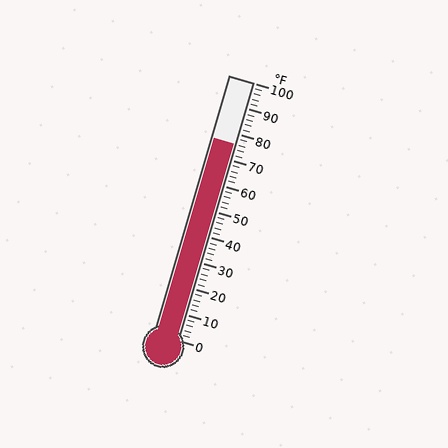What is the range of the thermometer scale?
The thermometer scale ranges from 0°F to 100°F.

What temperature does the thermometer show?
The thermometer shows approximately 76°F.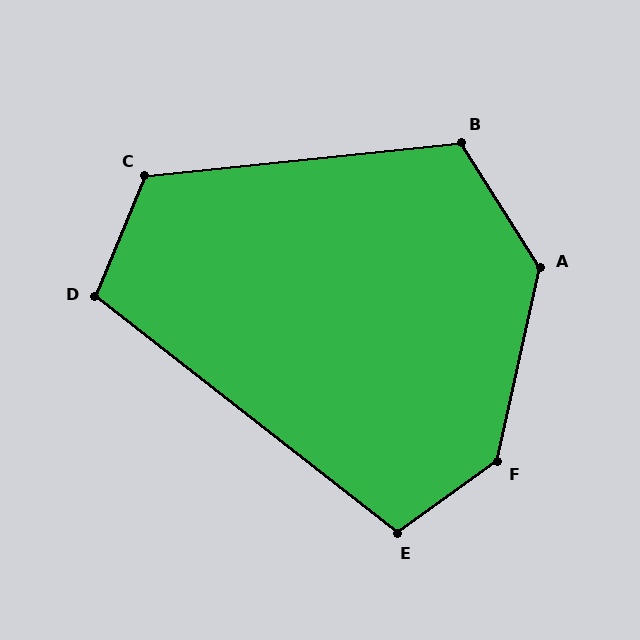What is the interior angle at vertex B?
Approximately 116 degrees (obtuse).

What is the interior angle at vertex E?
Approximately 106 degrees (obtuse).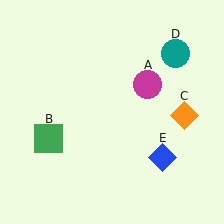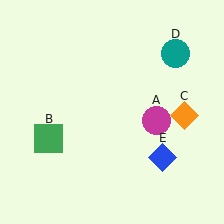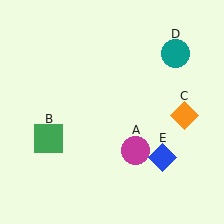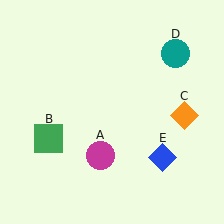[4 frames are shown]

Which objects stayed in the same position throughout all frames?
Green square (object B) and orange diamond (object C) and teal circle (object D) and blue diamond (object E) remained stationary.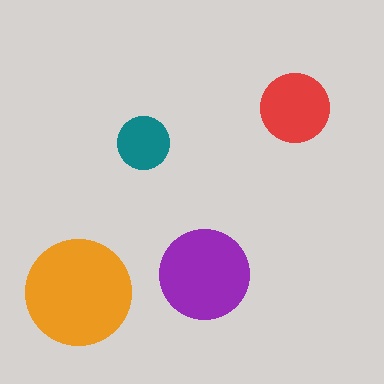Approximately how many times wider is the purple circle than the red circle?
About 1.5 times wider.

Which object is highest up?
The red circle is topmost.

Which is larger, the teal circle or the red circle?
The red one.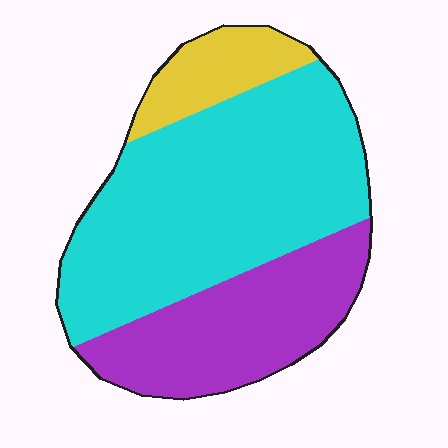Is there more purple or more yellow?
Purple.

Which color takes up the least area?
Yellow, at roughly 10%.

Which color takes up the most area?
Cyan, at roughly 60%.